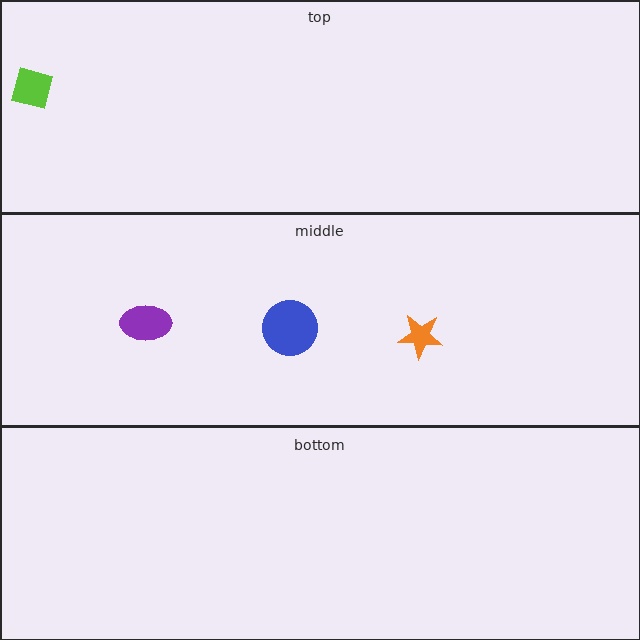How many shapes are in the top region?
1.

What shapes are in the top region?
The lime square.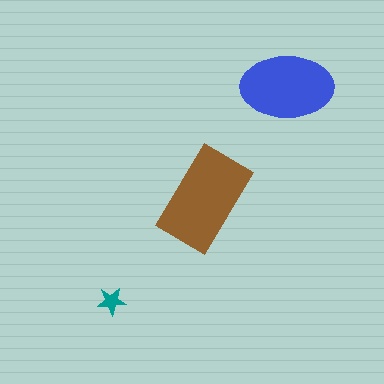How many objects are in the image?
There are 3 objects in the image.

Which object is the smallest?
The teal star.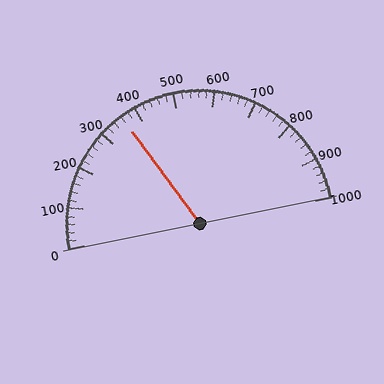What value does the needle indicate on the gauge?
The needle indicates approximately 360.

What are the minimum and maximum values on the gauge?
The gauge ranges from 0 to 1000.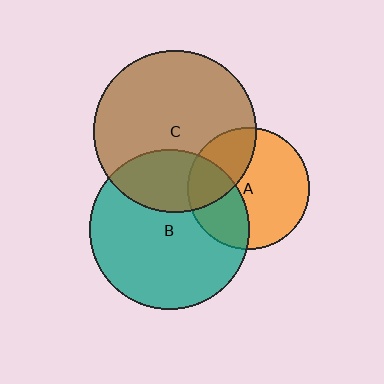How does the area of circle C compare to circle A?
Approximately 1.8 times.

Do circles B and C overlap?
Yes.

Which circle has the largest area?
Circle C (brown).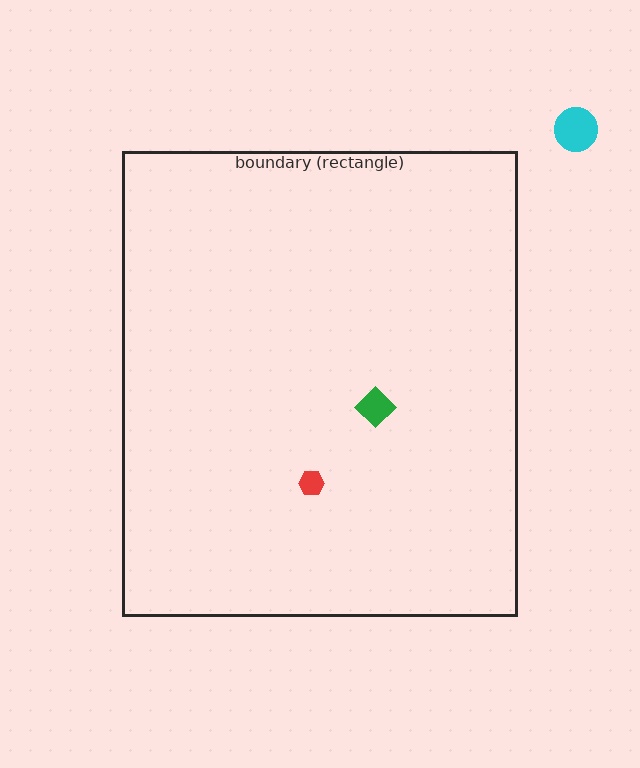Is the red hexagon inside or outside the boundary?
Inside.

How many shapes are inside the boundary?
2 inside, 1 outside.